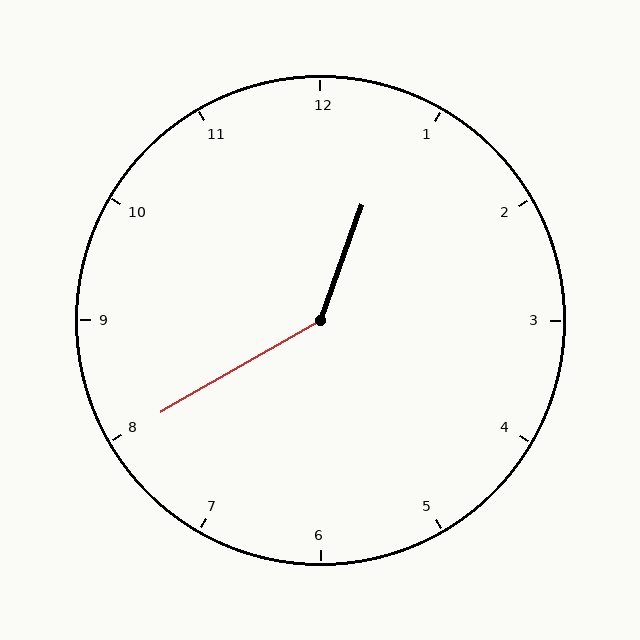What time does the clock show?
12:40.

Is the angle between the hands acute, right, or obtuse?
It is obtuse.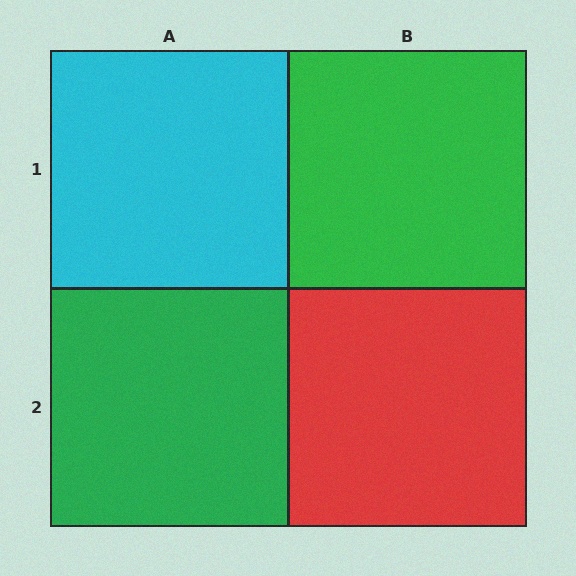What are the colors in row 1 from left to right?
Cyan, green.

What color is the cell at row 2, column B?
Red.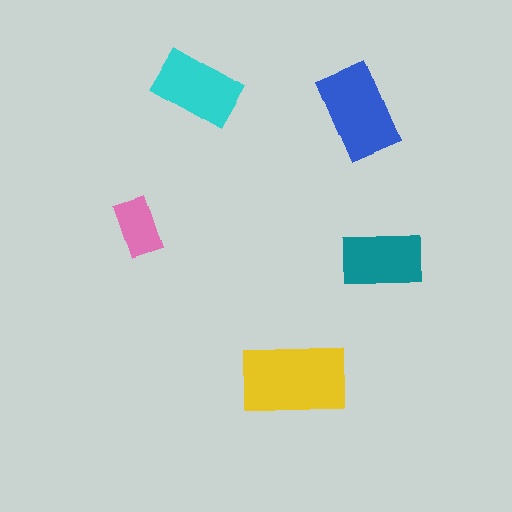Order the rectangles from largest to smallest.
the yellow one, the blue one, the cyan one, the teal one, the pink one.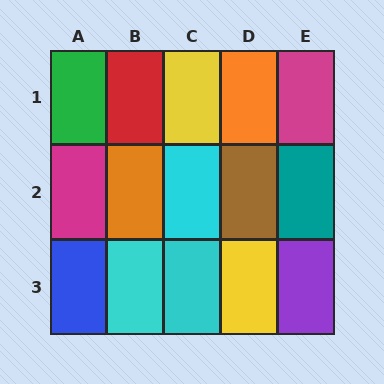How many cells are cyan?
3 cells are cyan.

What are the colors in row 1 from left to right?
Green, red, yellow, orange, magenta.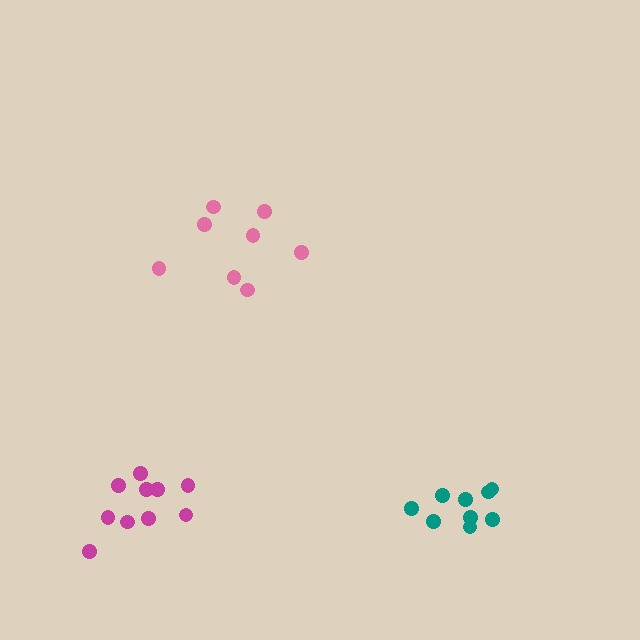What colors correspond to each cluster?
The clusters are colored: teal, pink, magenta.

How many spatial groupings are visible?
There are 3 spatial groupings.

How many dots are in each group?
Group 1: 9 dots, Group 2: 8 dots, Group 3: 10 dots (27 total).